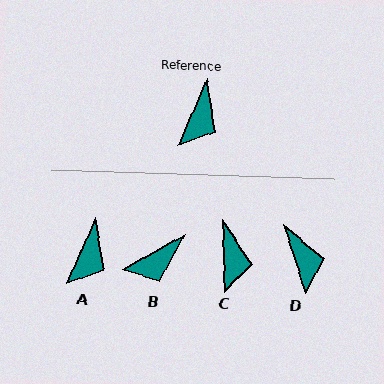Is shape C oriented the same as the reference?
No, it is off by about 25 degrees.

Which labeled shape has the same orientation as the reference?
A.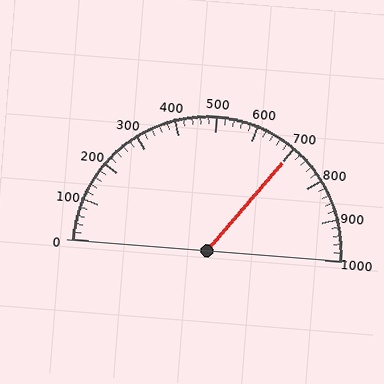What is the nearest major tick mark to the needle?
The nearest major tick mark is 700.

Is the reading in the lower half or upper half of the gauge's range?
The reading is in the upper half of the range (0 to 1000).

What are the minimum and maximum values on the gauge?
The gauge ranges from 0 to 1000.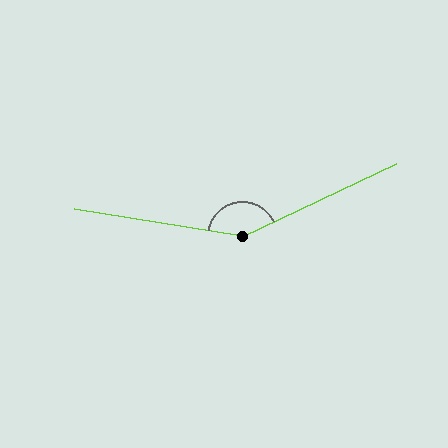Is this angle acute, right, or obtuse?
It is obtuse.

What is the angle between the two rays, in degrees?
Approximately 146 degrees.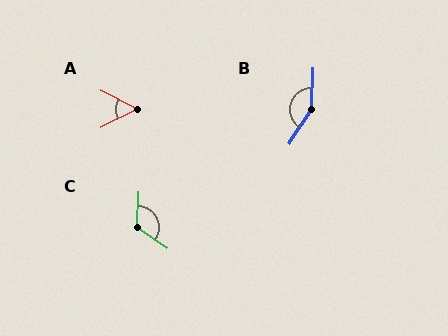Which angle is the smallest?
A, at approximately 54 degrees.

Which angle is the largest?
B, at approximately 149 degrees.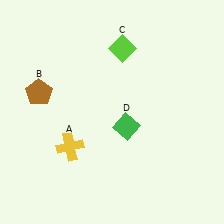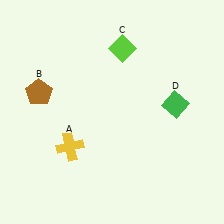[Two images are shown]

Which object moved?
The green diamond (D) moved right.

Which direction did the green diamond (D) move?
The green diamond (D) moved right.